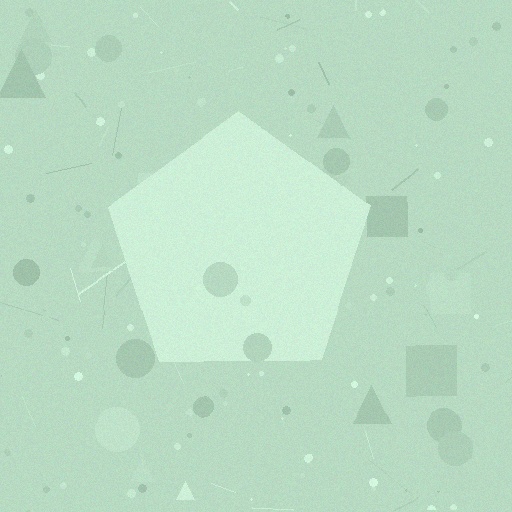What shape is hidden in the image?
A pentagon is hidden in the image.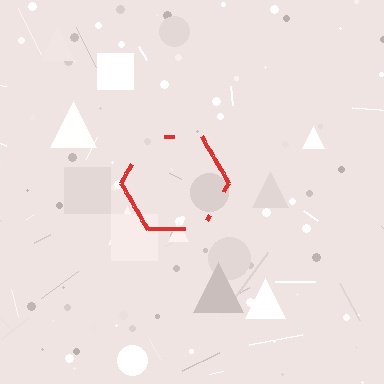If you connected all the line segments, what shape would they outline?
They would outline a hexagon.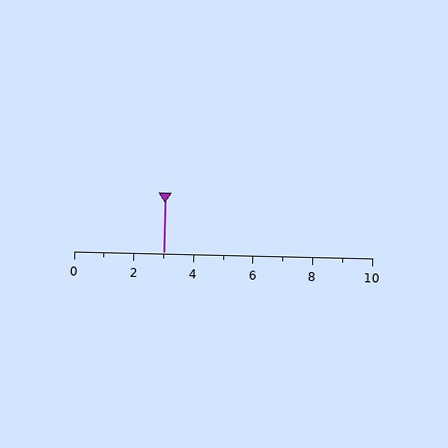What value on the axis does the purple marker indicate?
The marker indicates approximately 3.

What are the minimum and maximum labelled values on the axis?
The axis runs from 0 to 10.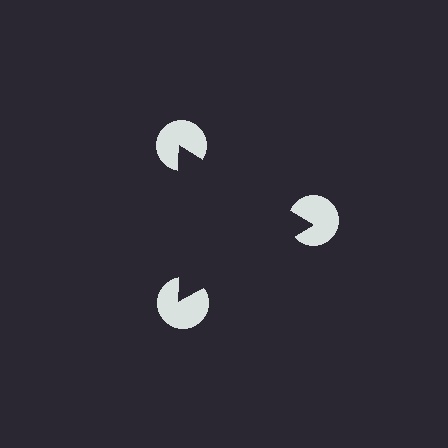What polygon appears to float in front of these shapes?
An illusory triangle — its edges are inferred from the aligned wedge cuts in the pac-man discs, not physically drawn.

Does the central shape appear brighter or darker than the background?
It typically appears slightly darker than the background, even though no actual brightness change is drawn.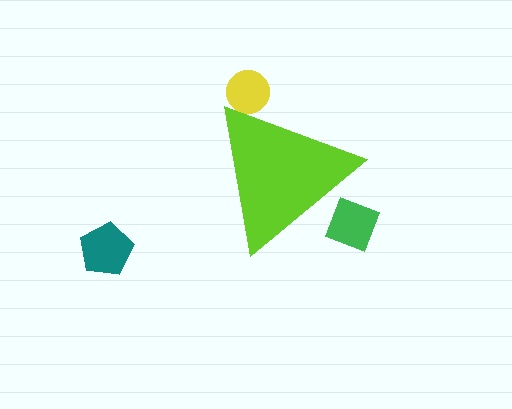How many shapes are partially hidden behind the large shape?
2 shapes are partially hidden.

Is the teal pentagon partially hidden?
No, the teal pentagon is fully visible.